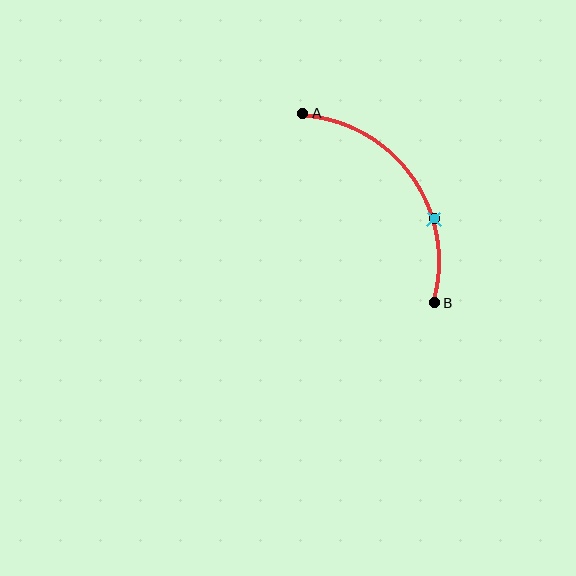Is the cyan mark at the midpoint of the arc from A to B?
No. The cyan mark lies on the arc but is closer to endpoint B. The arc midpoint would be at the point on the curve equidistant along the arc from both A and B.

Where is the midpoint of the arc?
The arc midpoint is the point on the curve farthest from the straight line joining A and B. It sits above and to the right of that line.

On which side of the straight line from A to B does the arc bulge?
The arc bulges above and to the right of the straight line connecting A and B.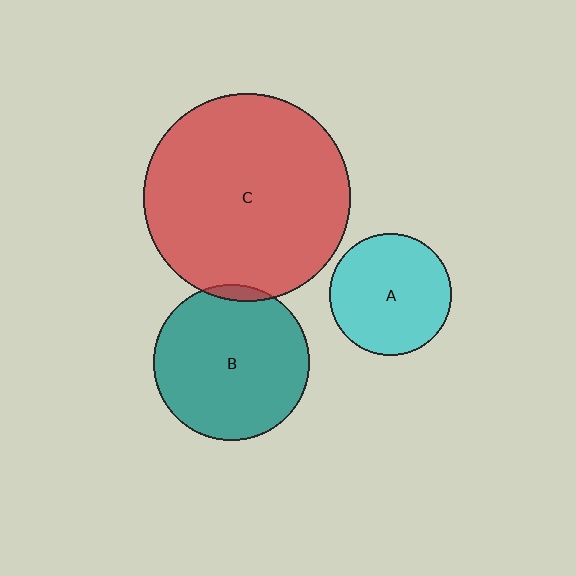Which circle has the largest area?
Circle C (red).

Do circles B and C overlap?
Yes.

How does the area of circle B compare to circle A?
Approximately 1.6 times.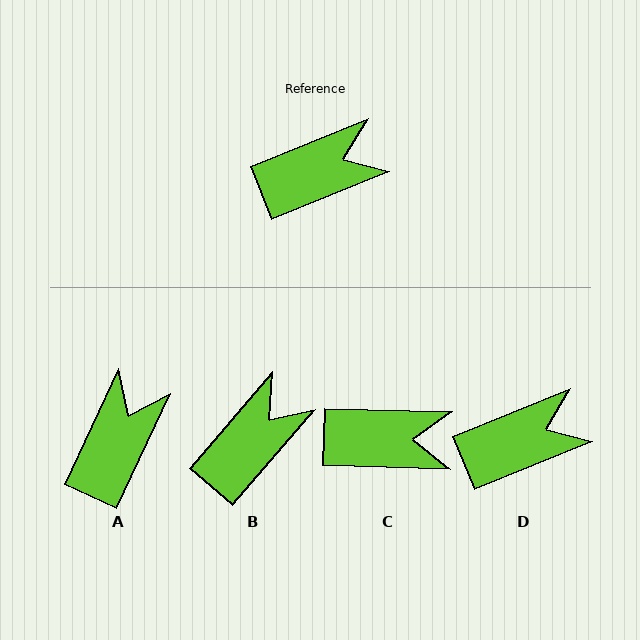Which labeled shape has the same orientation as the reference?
D.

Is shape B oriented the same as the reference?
No, it is off by about 27 degrees.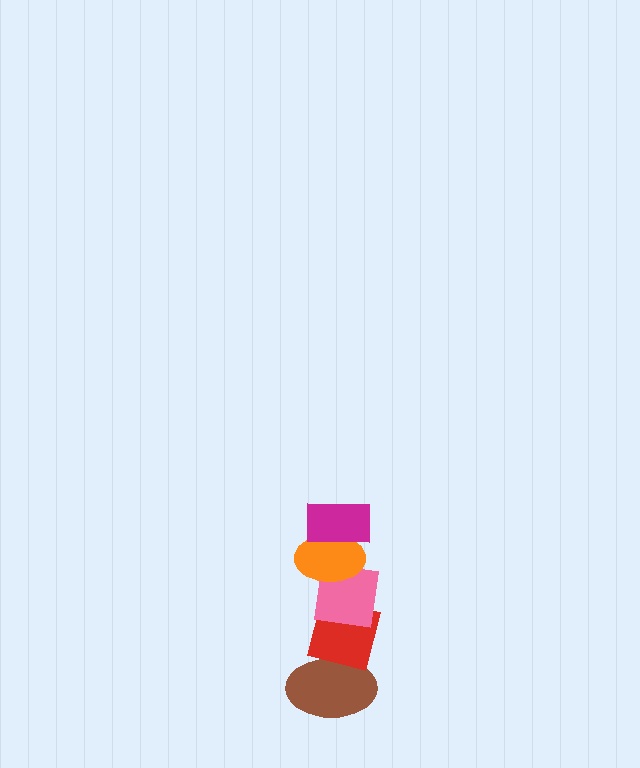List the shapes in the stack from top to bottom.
From top to bottom: the magenta rectangle, the orange ellipse, the pink square, the red square, the brown ellipse.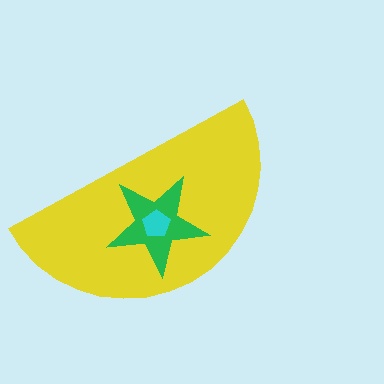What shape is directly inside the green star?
The cyan pentagon.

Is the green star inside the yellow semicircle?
Yes.